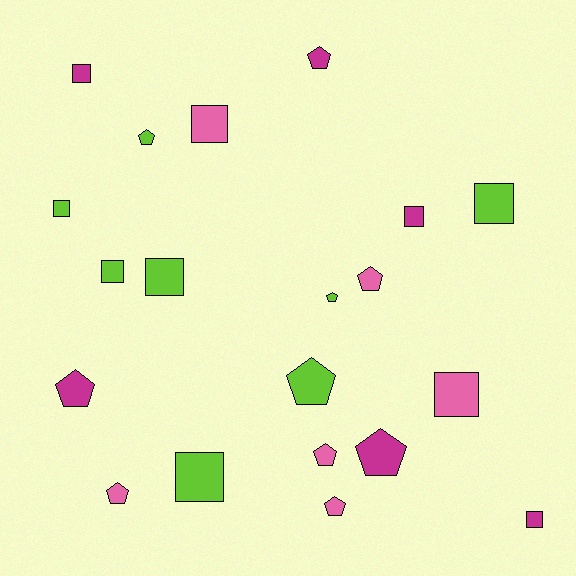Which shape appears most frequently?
Square, with 10 objects.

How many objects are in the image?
There are 20 objects.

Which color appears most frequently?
Lime, with 8 objects.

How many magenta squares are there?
There are 3 magenta squares.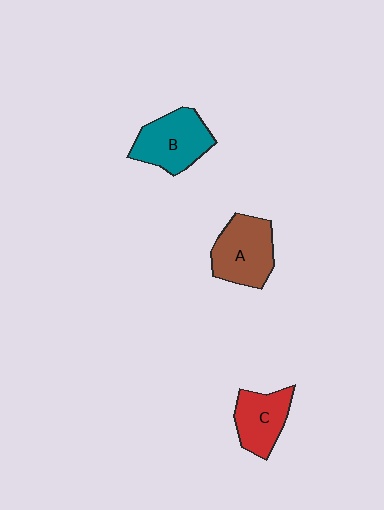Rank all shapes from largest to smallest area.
From largest to smallest: A (brown), B (teal), C (red).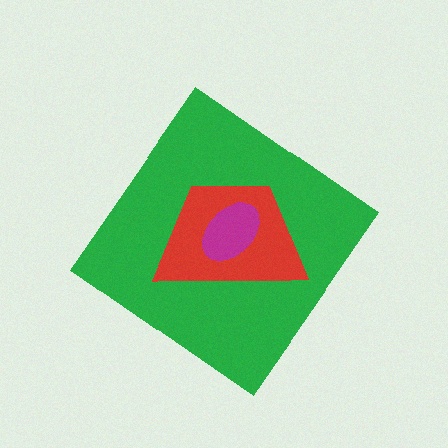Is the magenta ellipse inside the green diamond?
Yes.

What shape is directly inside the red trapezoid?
The magenta ellipse.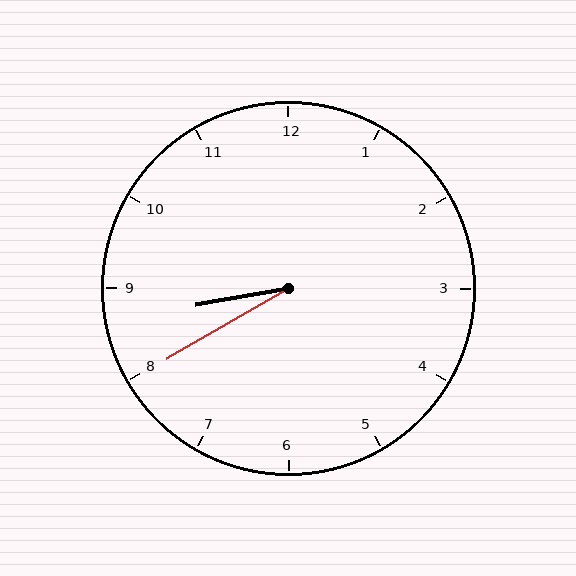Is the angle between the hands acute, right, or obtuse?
It is acute.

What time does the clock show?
8:40.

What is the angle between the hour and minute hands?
Approximately 20 degrees.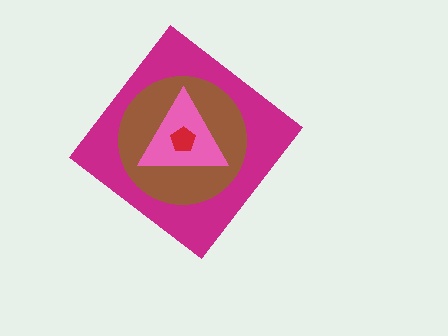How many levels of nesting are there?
4.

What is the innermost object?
The red pentagon.